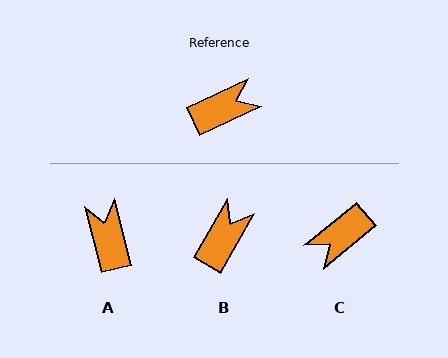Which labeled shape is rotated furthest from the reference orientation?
C, about 166 degrees away.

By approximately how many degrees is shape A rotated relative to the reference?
Approximately 79 degrees counter-clockwise.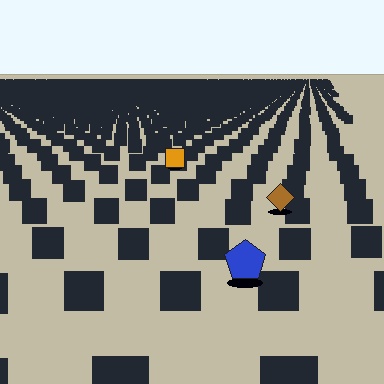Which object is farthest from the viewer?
The orange square is farthest from the viewer. It appears smaller and the ground texture around it is denser.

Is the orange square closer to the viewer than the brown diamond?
No. The brown diamond is closer — you can tell from the texture gradient: the ground texture is coarser near it.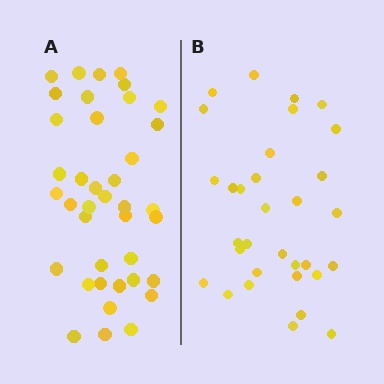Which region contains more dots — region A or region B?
Region A (the left region) has more dots.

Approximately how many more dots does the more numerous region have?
Region A has roughly 8 or so more dots than region B.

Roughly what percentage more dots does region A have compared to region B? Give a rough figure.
About 20% more.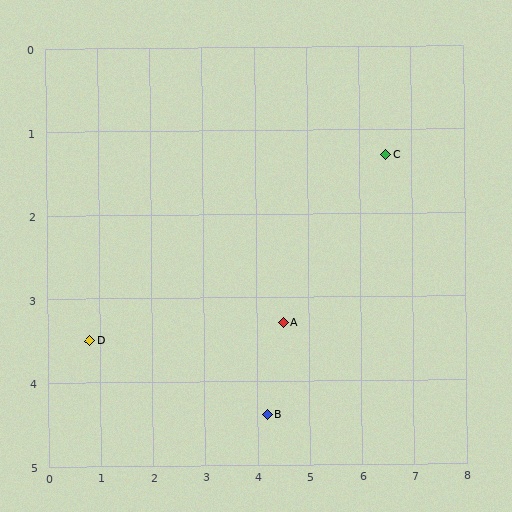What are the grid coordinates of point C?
Point C is at approximately (6.5, 1.3).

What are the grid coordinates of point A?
Point A is at approximately (4.5, 3.3).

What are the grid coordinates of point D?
Point D is at approximately (0.8, 3.5).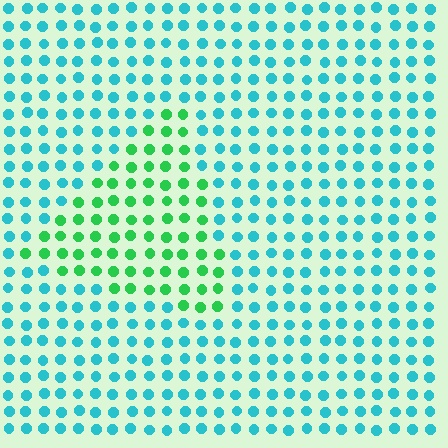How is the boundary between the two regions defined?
The boundary is defined purely by a slight shift in hue (about 50 degrees). Spacing, size, and orientation are identical on both sides.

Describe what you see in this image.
The image is filled with small cyan elements in a uniform arrangement. A triangle-shaped region is visible where the elements are tinted to a slightly different hue, forming a subtle color boundary.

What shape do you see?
I see a triangle.